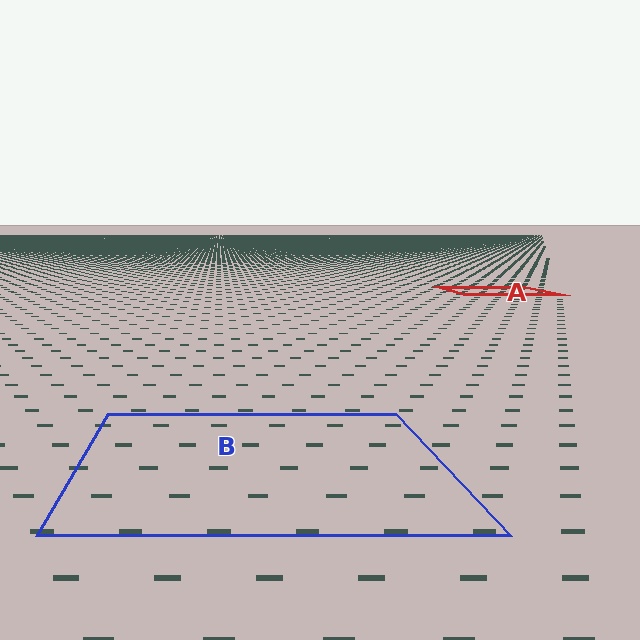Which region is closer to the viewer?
Region B is closer. The texture elements there are larger and more spread out.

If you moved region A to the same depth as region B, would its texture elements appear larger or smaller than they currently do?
They would appear larger. At a closer depth, the same texture elements are projected at a bigger on-screen size.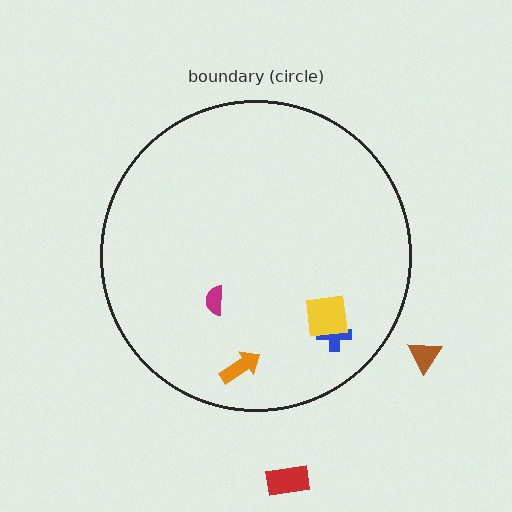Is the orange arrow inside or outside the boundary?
Inside.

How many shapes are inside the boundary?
4 inside, 2 outside.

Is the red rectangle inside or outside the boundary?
Outside.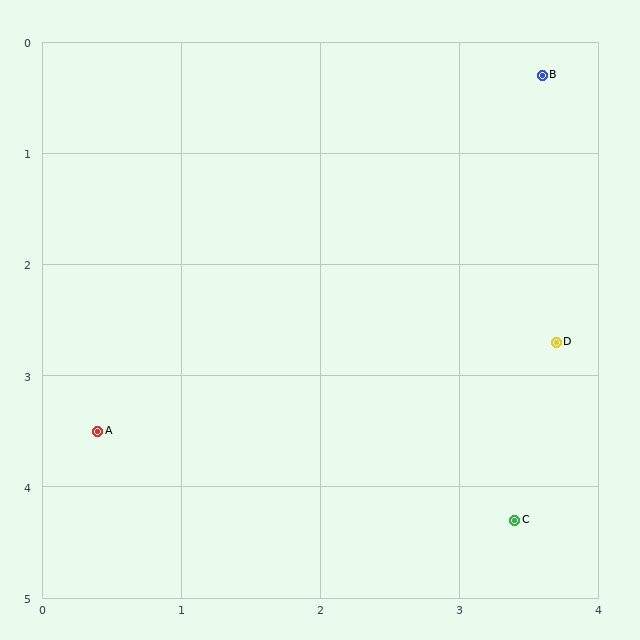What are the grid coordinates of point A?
Point A is at approximately (0.4, 3.5).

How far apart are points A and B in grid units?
Points A and B are about 4.5 grid units apart.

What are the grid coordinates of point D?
Point D is at approximately (3.7, 2.7).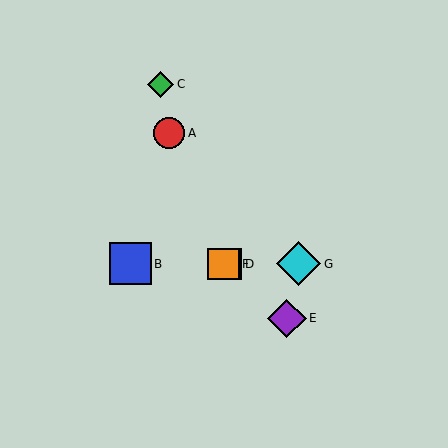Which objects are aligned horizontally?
Objects B, D, F, G are aligned horizontally.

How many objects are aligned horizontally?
4 objects (B, D, F, G) are aligned horizontally.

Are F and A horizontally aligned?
No, F is at y≈264 and A is at y≈133.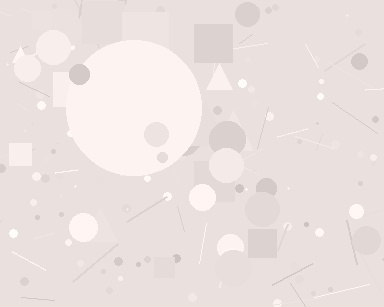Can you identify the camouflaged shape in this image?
The camouflaged shape is a circle.